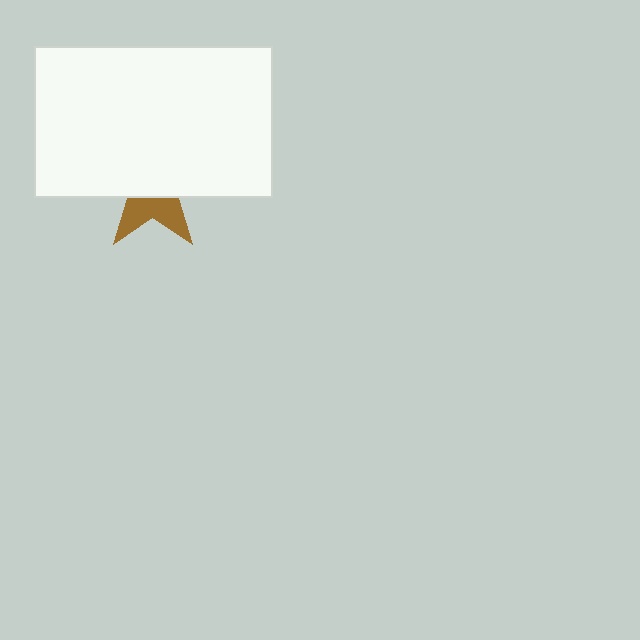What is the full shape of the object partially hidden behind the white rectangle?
The partially hidden object is a brown star.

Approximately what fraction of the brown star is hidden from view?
Roughly 62% of the brown star is hidden behind the white rectangle.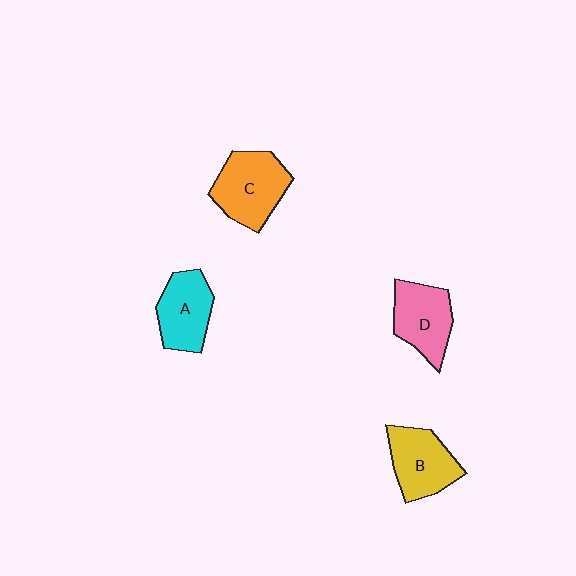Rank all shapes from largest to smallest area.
From largest to smallest: C (orange), B (yellow), D (pink), A (cyan).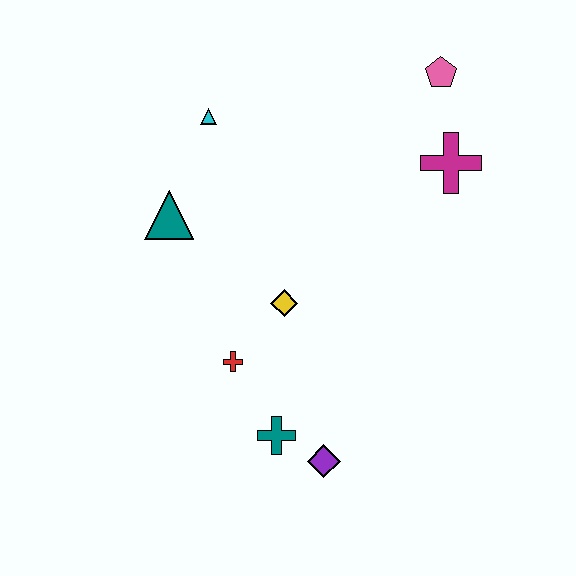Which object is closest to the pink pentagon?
The magenta cross is closest to the pink pentagon.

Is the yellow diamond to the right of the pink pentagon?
No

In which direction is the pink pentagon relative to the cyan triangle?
The pink pentagon is to the right of the cyan triangle.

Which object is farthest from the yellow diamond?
The pink pentagon is farthest from the yellow diamond.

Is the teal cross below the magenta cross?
Yes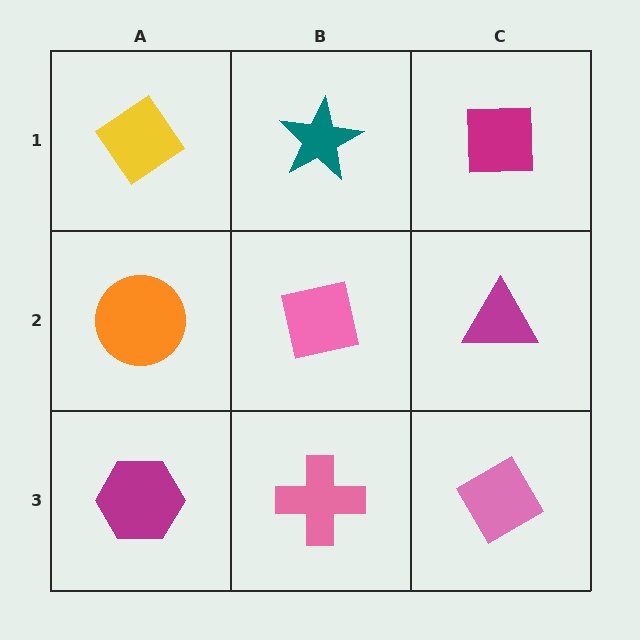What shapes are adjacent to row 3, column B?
A pink square (row 2, column B), a magenta hexagon (row 3, column A), a pink diamond (row 3, column C).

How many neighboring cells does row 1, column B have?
3.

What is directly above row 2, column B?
A teal star.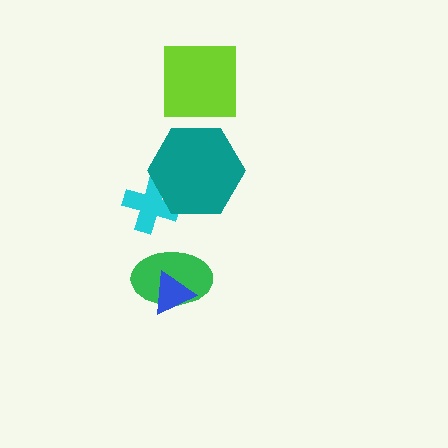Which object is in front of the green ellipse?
The blue triangle is in front of the green ellipse.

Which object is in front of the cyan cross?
The teal hexagon is in front of the cyan cross.